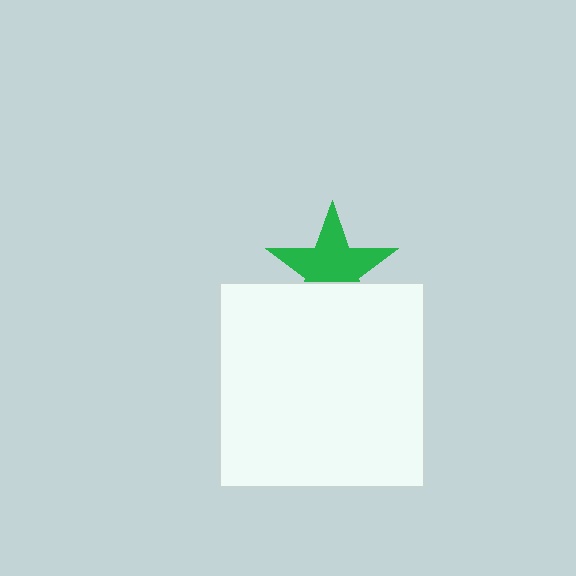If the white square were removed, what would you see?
You would see the complete green star.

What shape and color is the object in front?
The object in front is a white square.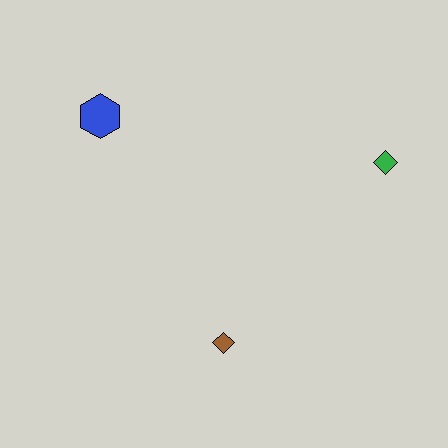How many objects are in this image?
There are 3 objects.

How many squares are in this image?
There are no squares.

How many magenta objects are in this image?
There are no magenta objects.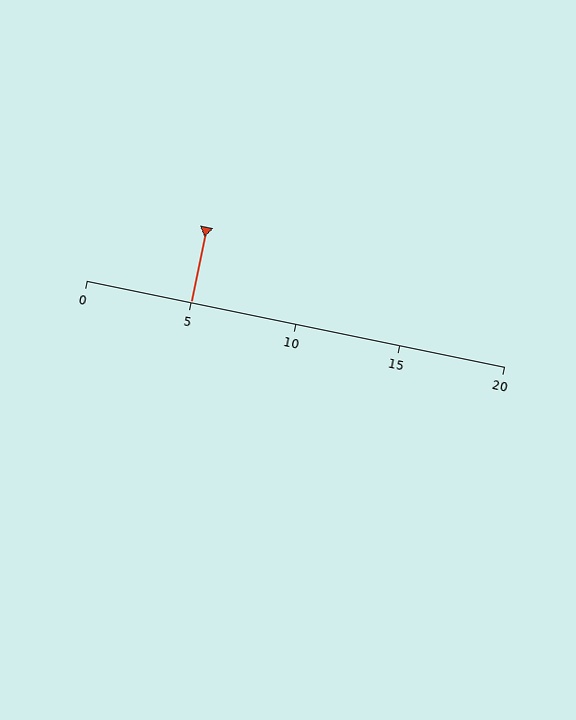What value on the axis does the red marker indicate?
The marker indicates approximately 5.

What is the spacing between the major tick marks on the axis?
The major ticks are spaced 5 apart.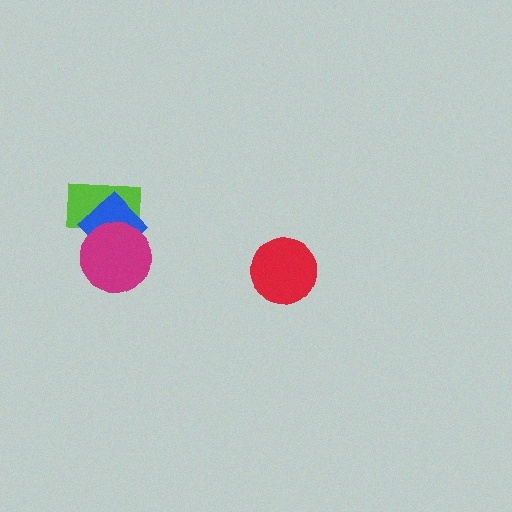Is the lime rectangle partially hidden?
Yes, it is partially covered by another shape.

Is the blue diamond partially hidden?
Yes, it is partially covered by another shape.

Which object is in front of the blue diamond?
The magenta circle is in front of the blue diamond.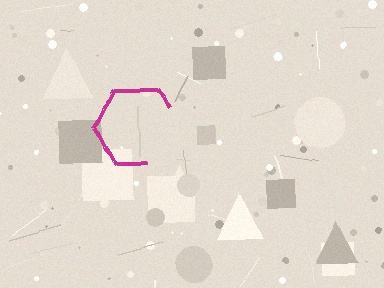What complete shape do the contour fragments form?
The contour fragments form a hexagon.